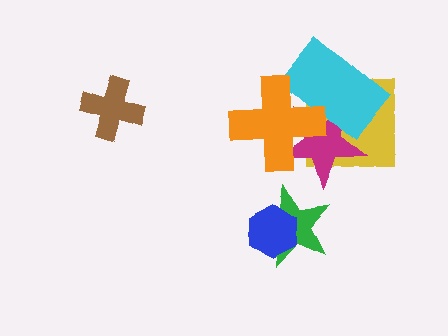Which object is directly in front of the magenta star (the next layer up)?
The cyan rectangle is directly in front of the magenta star.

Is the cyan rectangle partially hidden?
Yes, it is partially covered by another shape.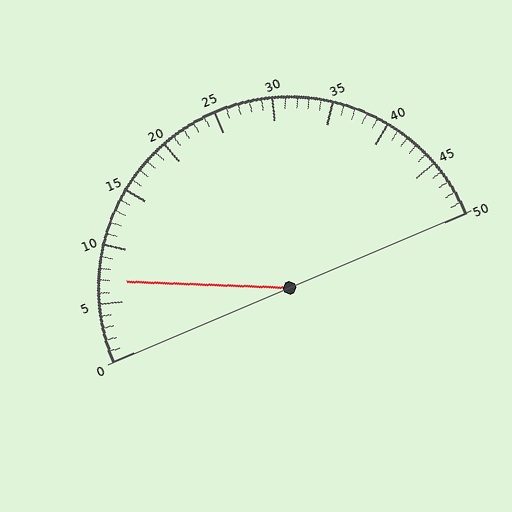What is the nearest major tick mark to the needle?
The nearest major tick mark is 5.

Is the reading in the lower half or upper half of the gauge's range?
The reading is in the lower half of the range (0 to 50).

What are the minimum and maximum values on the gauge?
The gauge ranges from 0 to 50.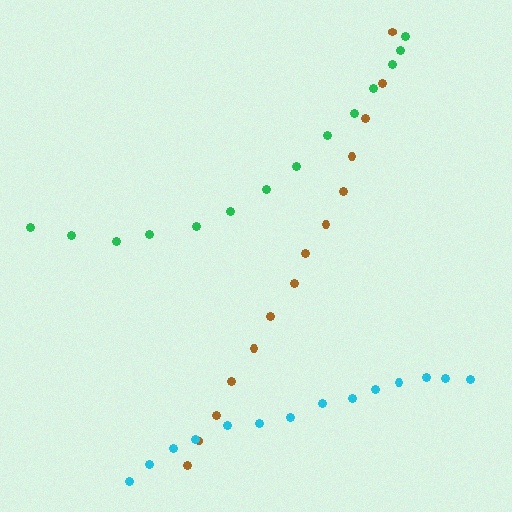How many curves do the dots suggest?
There are 3 distinct paths.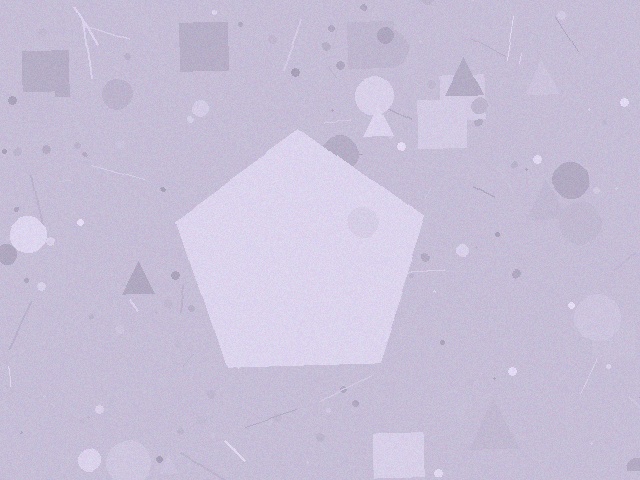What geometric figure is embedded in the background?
A pentagon is embedded in the background.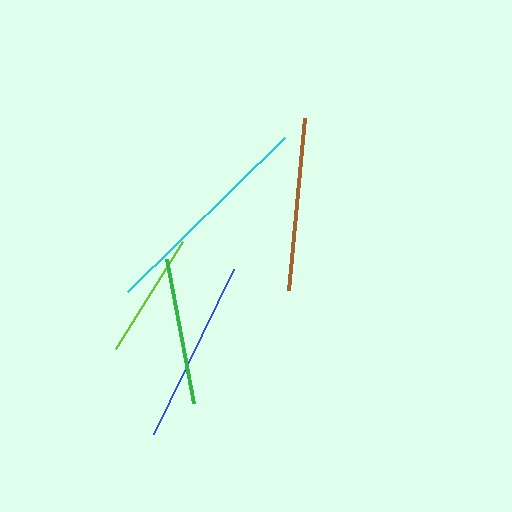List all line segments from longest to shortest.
From longest to shortest: cyan, blue, brown, green, lime.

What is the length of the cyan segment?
The cyan segment is approximately 220 pixels long.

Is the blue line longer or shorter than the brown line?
The blue line is longer than the brown line.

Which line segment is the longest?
The cyan line is the longest at approximately 220 pixels.